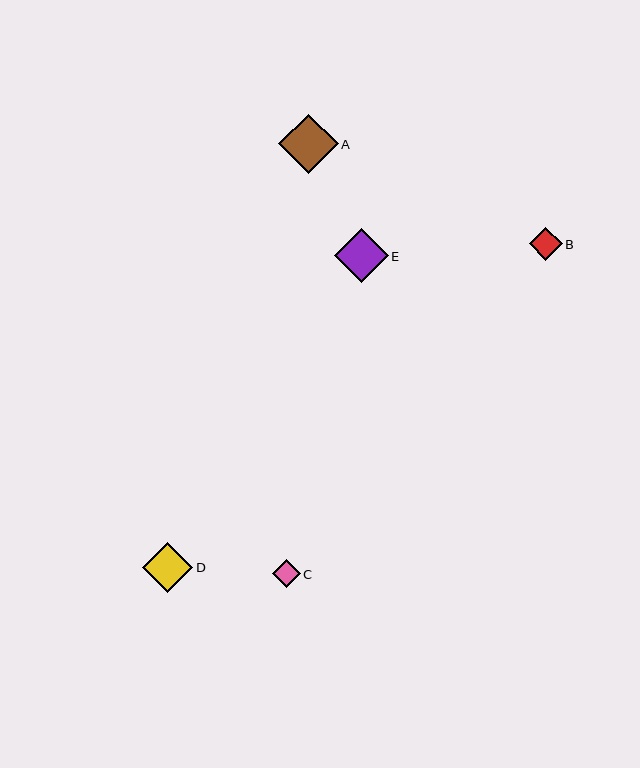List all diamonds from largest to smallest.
From largest to smallest: A, E, D, B, C.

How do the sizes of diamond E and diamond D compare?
Diamond E and diamond D are approximately the same size.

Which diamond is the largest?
Diamond A is the largest with a size of approximately 60 pixels.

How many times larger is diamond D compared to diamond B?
Diamond D is approximately 1.5 times the size of diamond B.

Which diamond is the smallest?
Diamond C is the smallest with a size of approximately 27 pixels.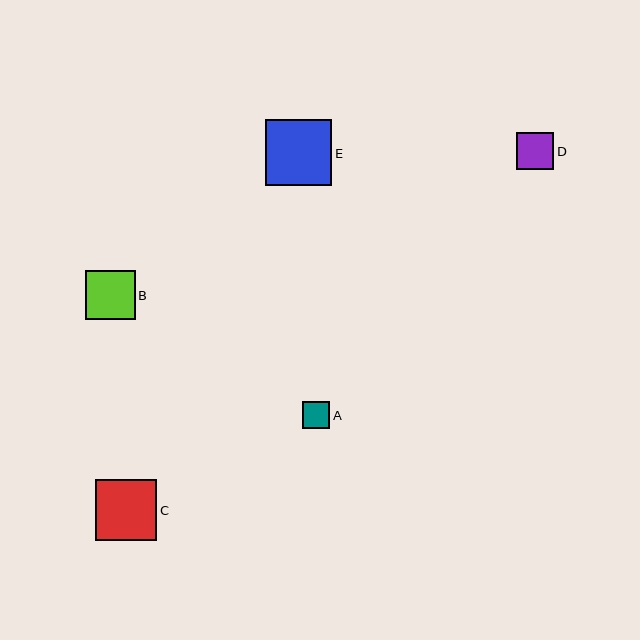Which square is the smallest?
Square A is the smallest with a size of approximately 27 pixels.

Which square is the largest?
Square E is the largest with a size of approximately 66 pixels.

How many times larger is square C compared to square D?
Square C is approximately 1.6 times the size of square D.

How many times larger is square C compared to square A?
Square C is approximately 2.3 times the size of square A.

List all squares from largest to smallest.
From largest to smallest: E, C, B, D, A.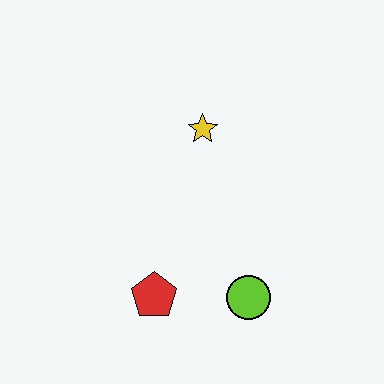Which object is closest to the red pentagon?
The lime circle is closest to the red pentagon.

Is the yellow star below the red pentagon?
No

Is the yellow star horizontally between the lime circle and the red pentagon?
Yes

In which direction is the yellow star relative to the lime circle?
The yellow star is above the lime circle.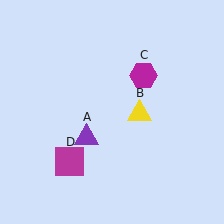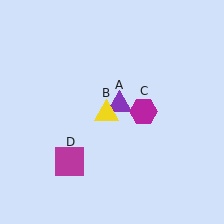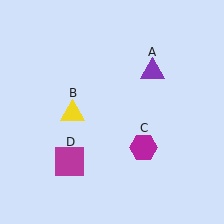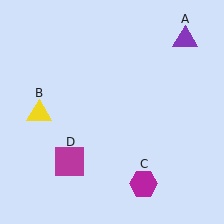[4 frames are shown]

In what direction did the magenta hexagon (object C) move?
The magenta hexagon (object C) moved down.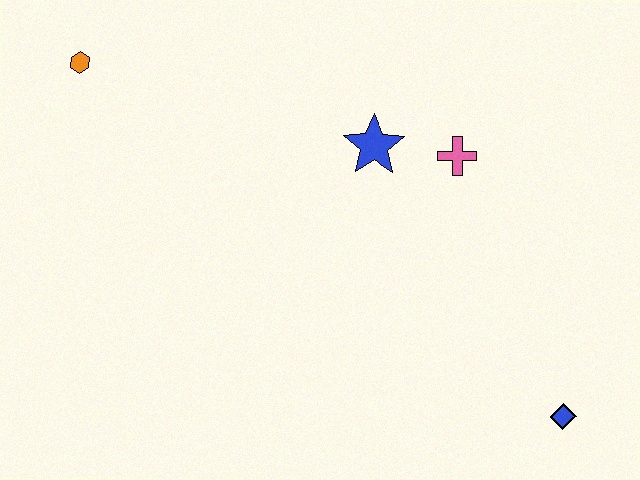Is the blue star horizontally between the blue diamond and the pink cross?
No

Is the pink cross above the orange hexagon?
No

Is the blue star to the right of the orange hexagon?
Yes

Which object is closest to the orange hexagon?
The blue star is closest to the orange hexagon.